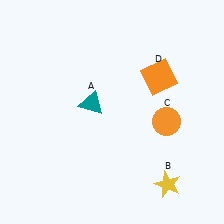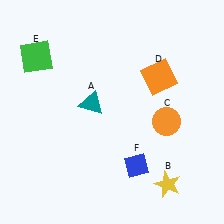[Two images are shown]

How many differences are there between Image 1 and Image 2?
There are 2 differences between the two images.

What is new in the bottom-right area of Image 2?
A blue diamond (F) was added in the bottom-right area of Image 2.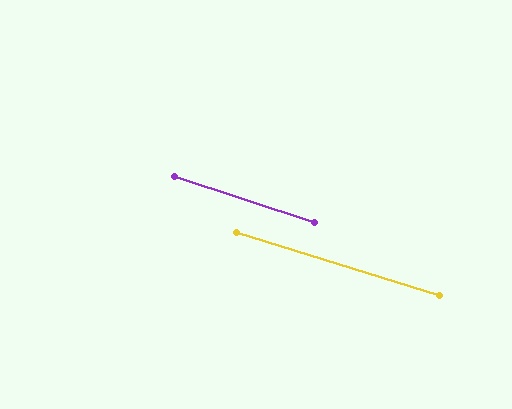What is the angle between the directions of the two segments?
Approximately 1 degree.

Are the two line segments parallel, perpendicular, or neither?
Parallel — their directions differ by only 0.9°.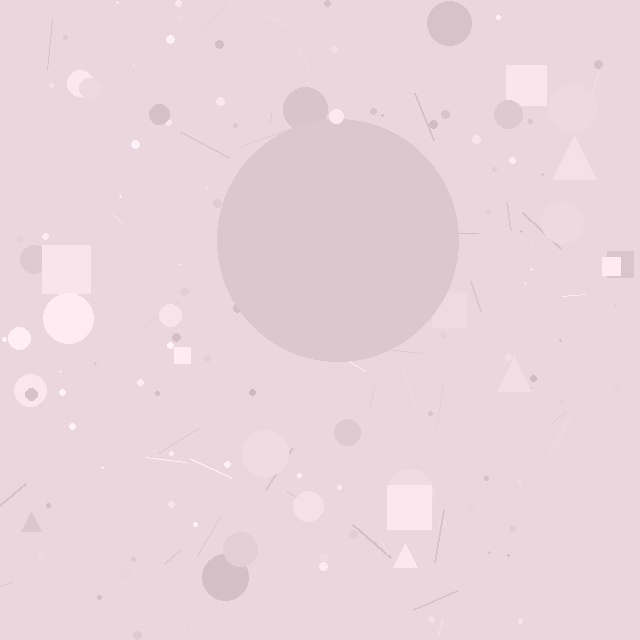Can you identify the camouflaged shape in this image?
The camouflaged shape is a circle.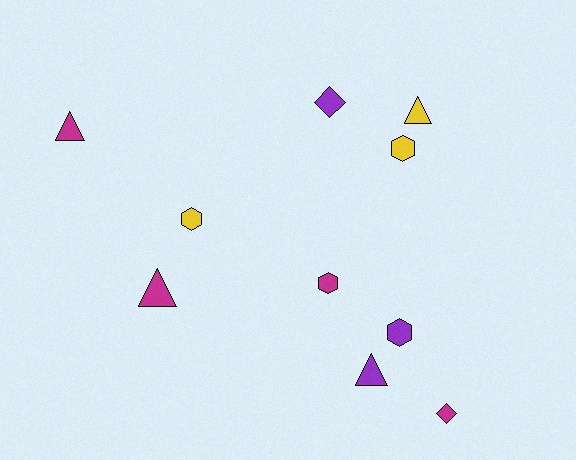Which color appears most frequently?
Magenta, with 4 objects.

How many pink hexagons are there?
There are no pink hexagons.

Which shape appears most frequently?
Triangle, with 4 objects.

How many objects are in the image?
There are 10 objects.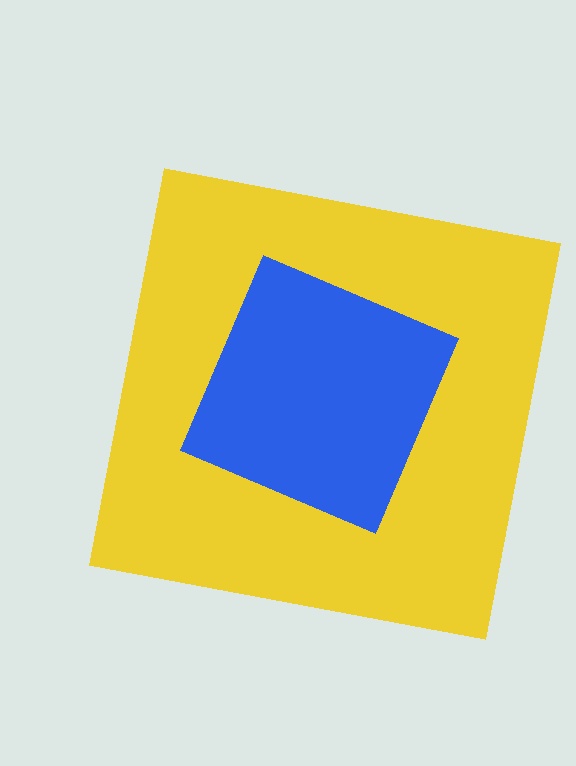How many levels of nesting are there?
2.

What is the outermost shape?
The yellow square.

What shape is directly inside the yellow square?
The blue diamond.